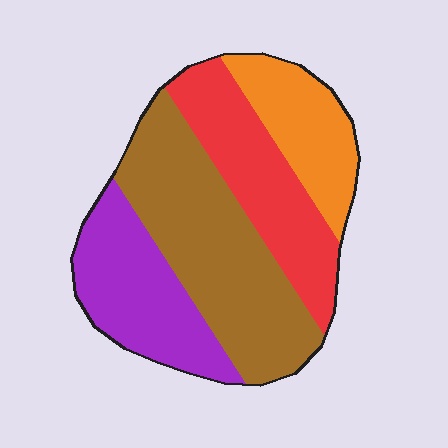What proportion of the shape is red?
Red takes up about one quarter (1/4) of the shape.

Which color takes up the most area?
Brown, at roughly 35%.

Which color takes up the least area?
Orange, at roughly 15%.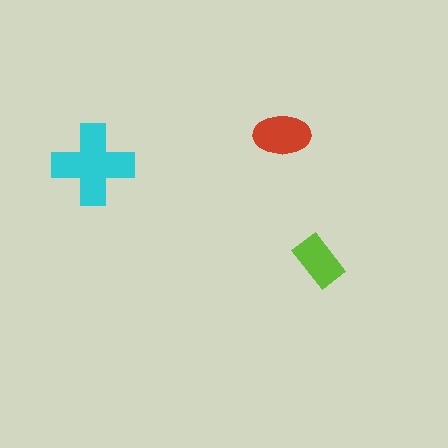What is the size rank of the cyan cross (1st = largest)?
1st.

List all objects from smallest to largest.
The lime rectangle, the red ellipse, the cyan cross.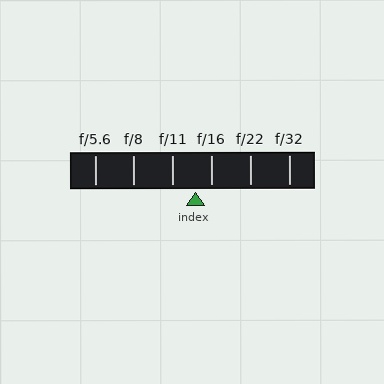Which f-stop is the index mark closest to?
The index mark is closest to f/16.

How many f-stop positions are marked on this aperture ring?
There are 6 f-stop positions marked.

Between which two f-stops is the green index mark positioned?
The index mark is between f/11 and f/16.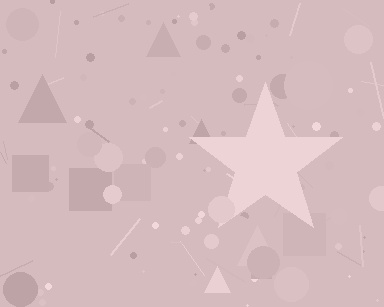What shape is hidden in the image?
A star is hidden in the image.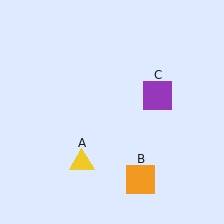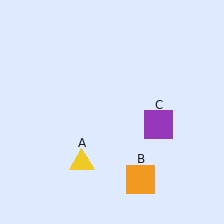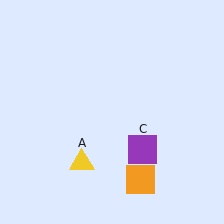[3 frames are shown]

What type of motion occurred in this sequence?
The purple square (object C) rotated clockwise around the center of the scene.